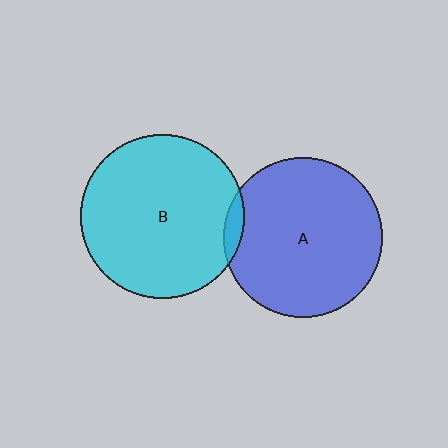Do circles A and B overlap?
Yes.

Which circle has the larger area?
Circle B (cyan).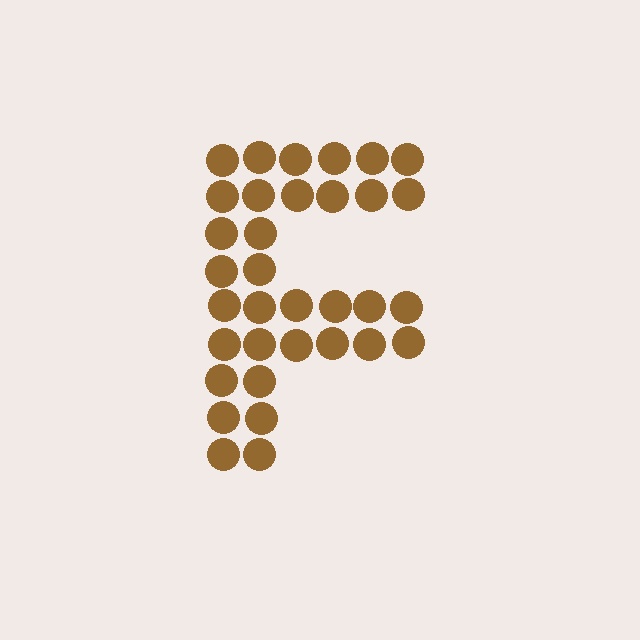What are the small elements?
The small elements are circles.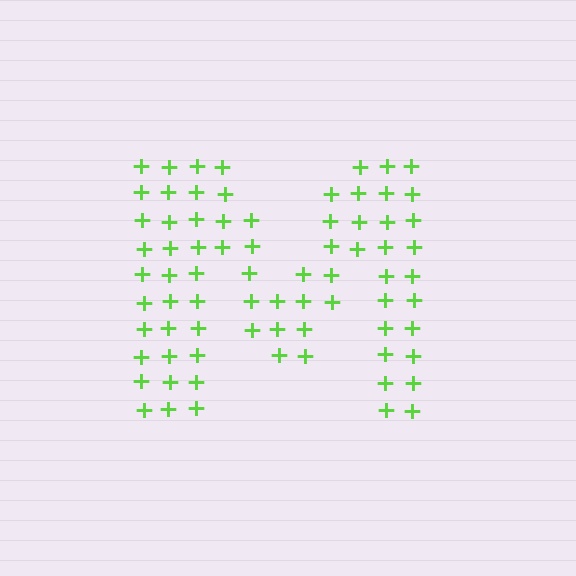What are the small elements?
The small elements are plus signs.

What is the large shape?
The large shape is the letter M.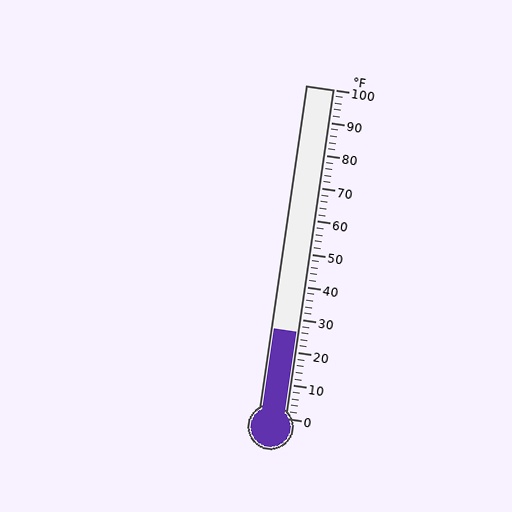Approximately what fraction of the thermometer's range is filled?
The thermometer is filled to approximately 25% of its range.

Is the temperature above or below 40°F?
The temperature is below 40°F.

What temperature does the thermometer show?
The thermometer shows approximately 26°F.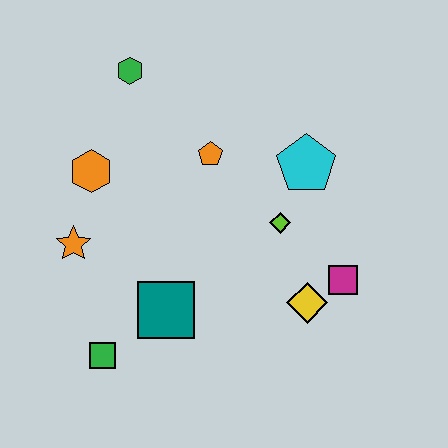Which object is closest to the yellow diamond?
The magenta square is closest to the yellow diamond.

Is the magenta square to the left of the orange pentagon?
No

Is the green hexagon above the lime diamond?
Yes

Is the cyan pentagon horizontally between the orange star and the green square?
No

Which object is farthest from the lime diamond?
The green square is farthest from the lime diamond.